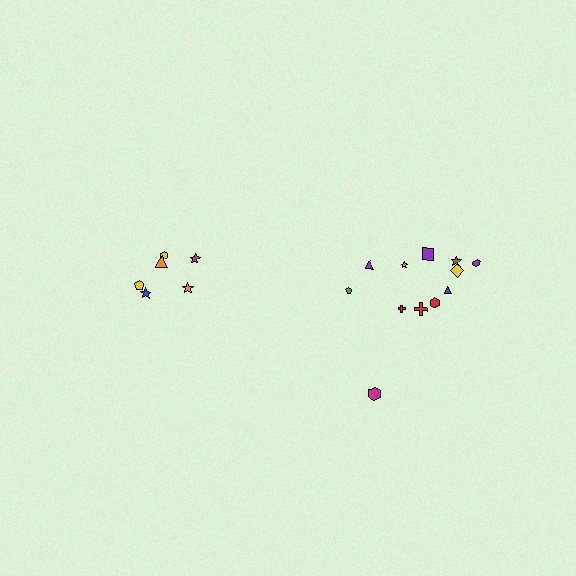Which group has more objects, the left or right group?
The right group.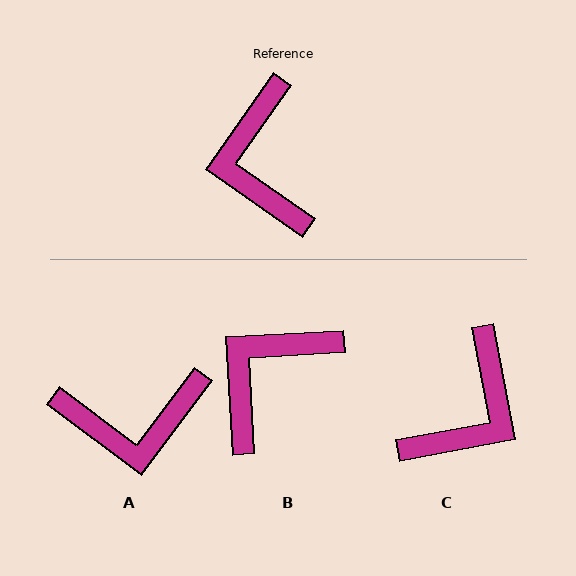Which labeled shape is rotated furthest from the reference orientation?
C, about 136 degrees away.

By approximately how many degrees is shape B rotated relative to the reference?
Approximately 52 degrees clockwise.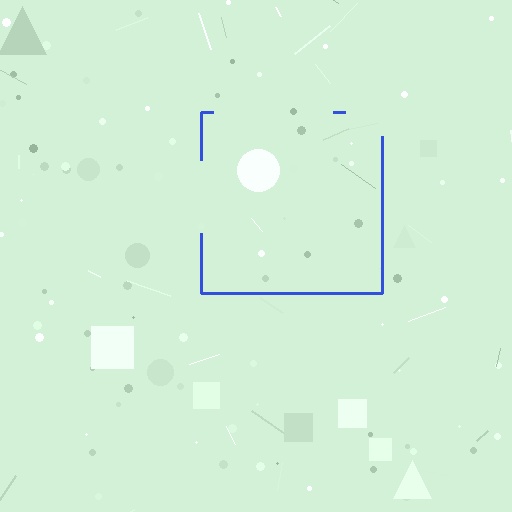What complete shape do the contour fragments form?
The contour fragments form a square.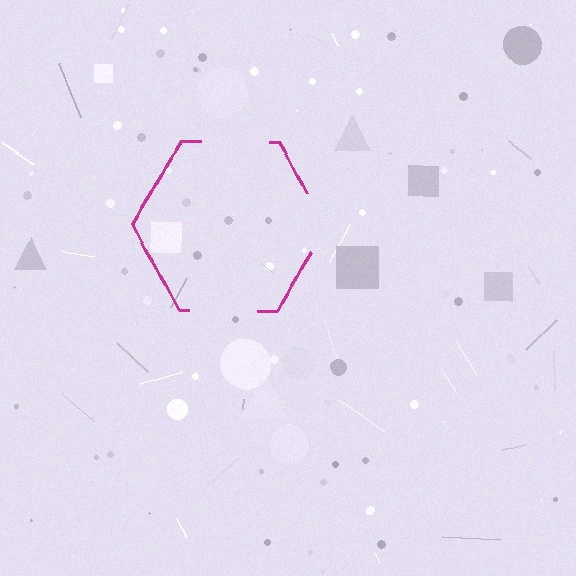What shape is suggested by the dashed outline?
The dashed outline suggests a hexagon.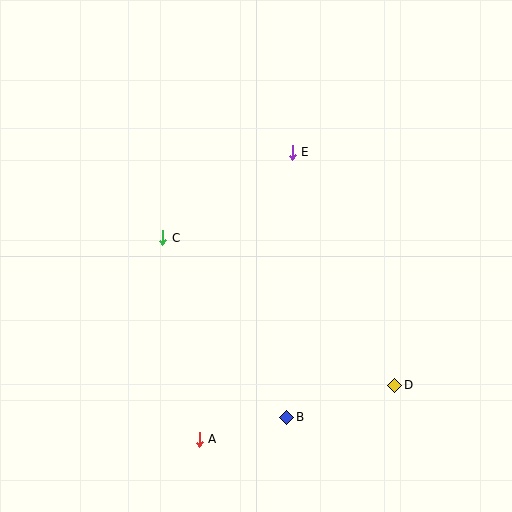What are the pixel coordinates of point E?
Point E is at (292, 152).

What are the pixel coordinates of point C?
Point C is at (163, 238).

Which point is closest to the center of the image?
Point C at (163, 238) is closest to the center.